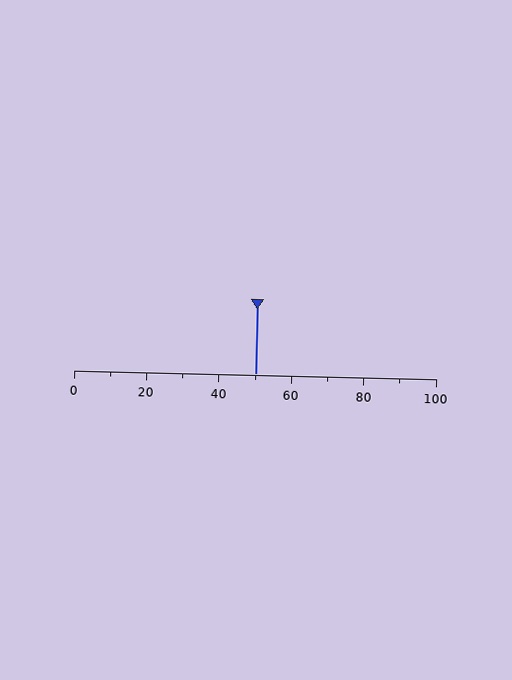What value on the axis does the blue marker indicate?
The marker indicates approximately 50.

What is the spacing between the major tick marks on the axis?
The major ticks are spaced 20 apart.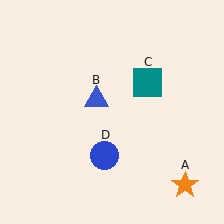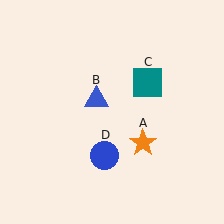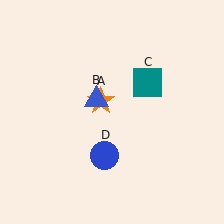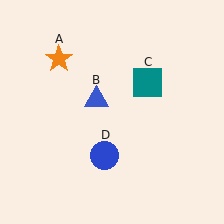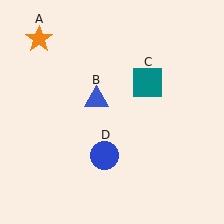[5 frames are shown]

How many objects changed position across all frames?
1 object changed position: orange star (object A).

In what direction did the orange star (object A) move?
The orange star (object A) moved up and to the left.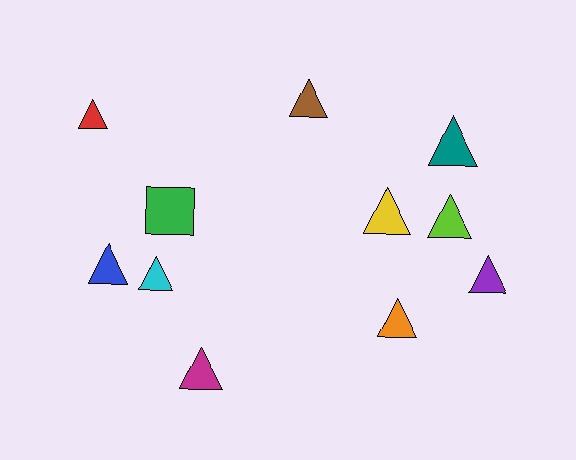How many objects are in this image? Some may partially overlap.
There are 11 objects.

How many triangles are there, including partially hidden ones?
There are 10 triangles.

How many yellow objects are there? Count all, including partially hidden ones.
There is 1 yellow object.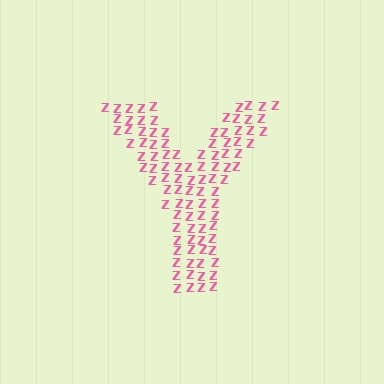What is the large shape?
The large shape is the letter Y.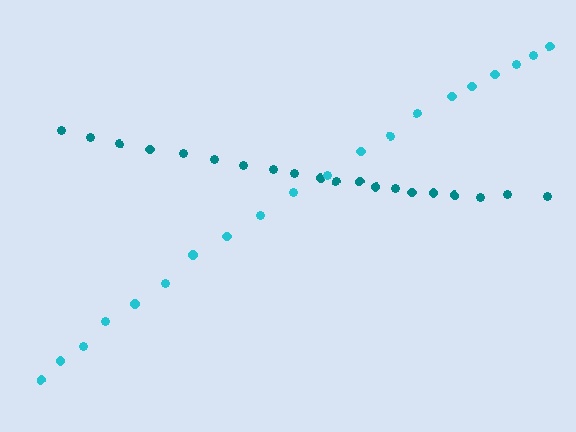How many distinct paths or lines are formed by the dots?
There are 2 distinct paths.